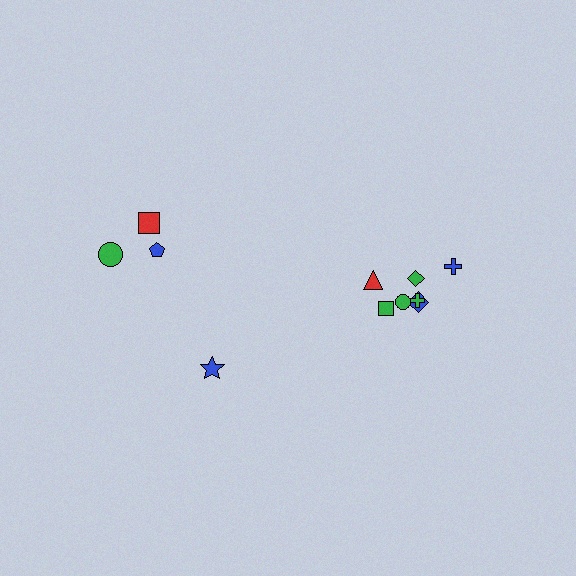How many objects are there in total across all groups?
There are 11 objects.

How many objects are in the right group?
There are 7 objects.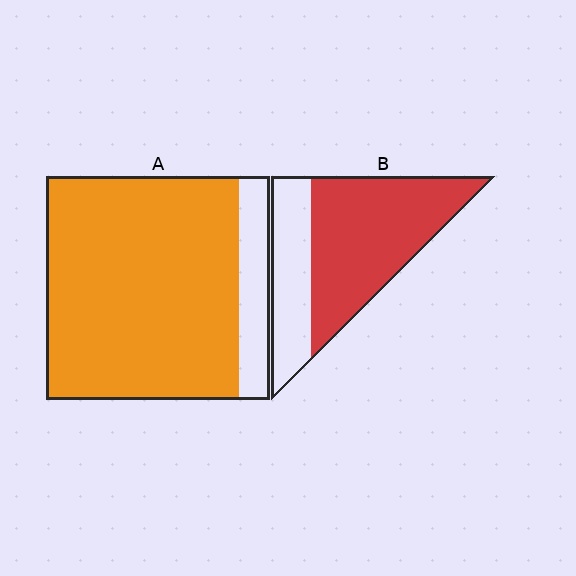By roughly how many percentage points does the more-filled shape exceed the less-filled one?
By roughly 20 percentage points (A over B).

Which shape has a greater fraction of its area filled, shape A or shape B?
Shape A.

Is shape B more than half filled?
Yes.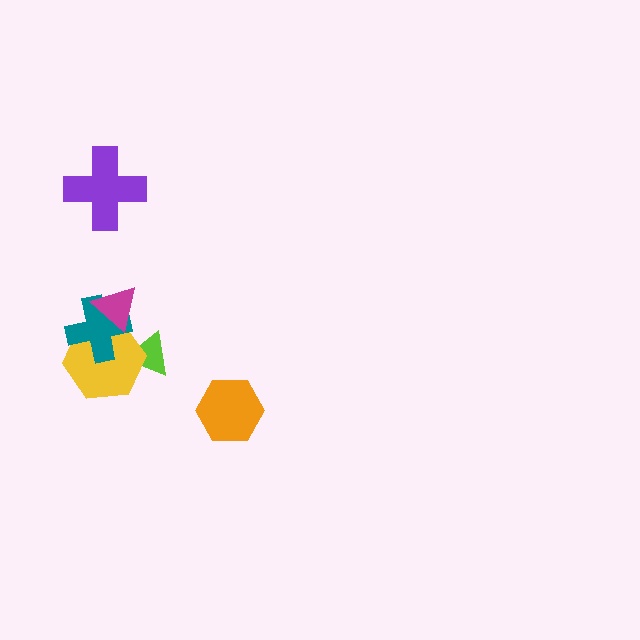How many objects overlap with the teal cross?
2 objects overlap with the teal cross.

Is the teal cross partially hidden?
Yes, it is partially covered by another shape.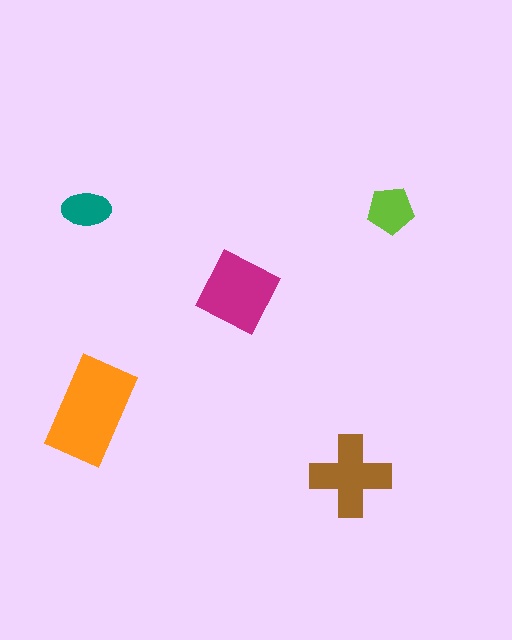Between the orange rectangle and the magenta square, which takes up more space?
The orange rectangle.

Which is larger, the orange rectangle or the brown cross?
The orange rectangle.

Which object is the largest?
The orange rectangle.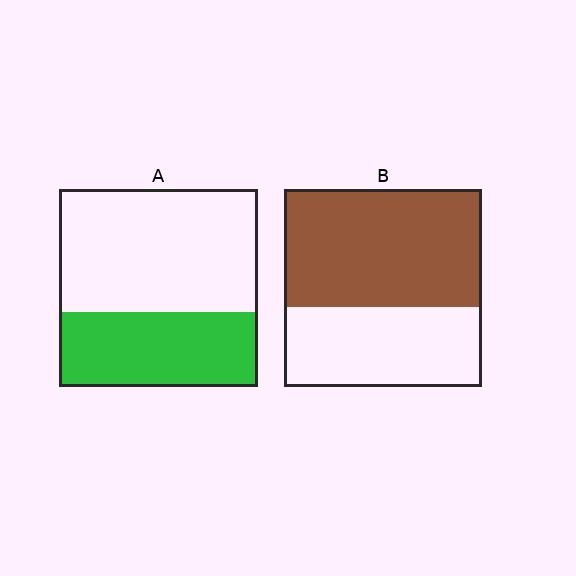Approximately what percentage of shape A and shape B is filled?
A is approximately 40% and B is approximately 60%.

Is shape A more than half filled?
No.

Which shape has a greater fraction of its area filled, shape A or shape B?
Shape B.